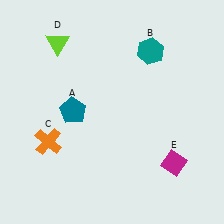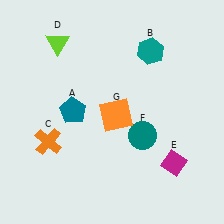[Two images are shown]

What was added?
A teal circle (F), an orange square (G) were added in Image 2.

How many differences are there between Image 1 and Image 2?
There are 2 differences between the two images.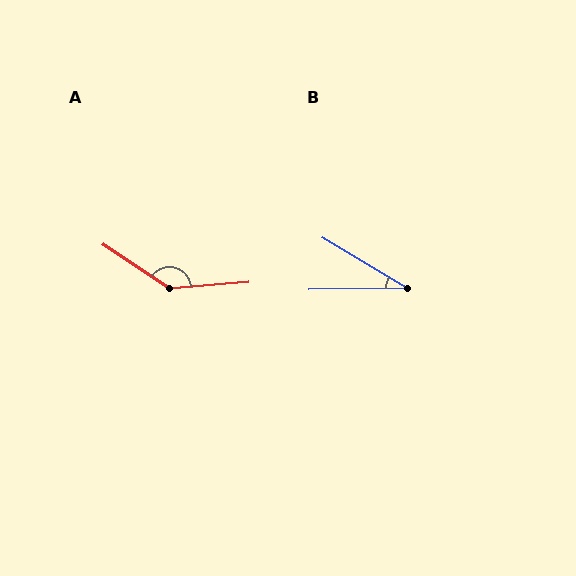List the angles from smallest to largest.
B (32°), A (141°).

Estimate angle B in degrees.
Approximately 32 degrees.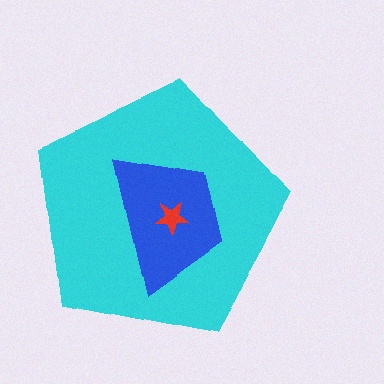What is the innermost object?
The red star.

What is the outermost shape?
The cyan pentagon.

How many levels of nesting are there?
3.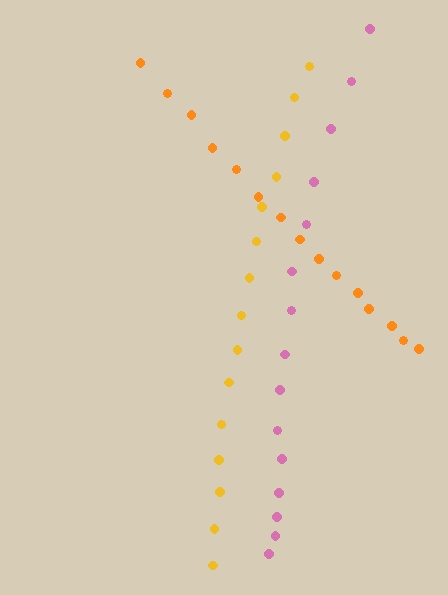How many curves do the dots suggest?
There are 3 distinct paths.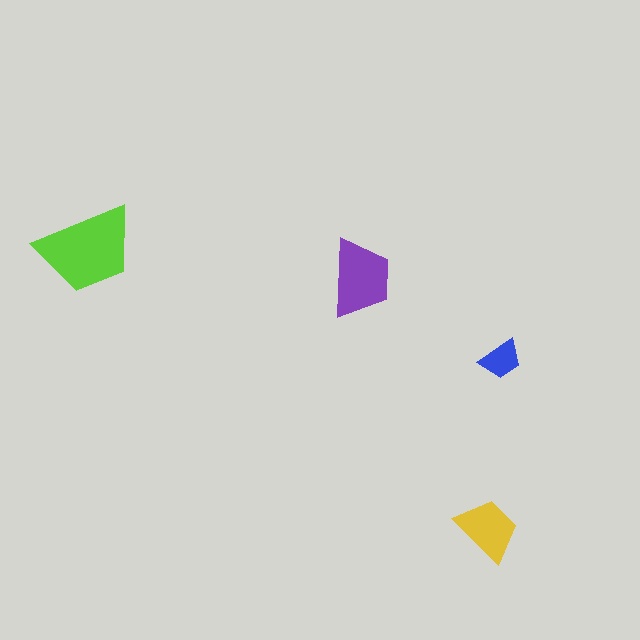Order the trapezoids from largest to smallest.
the lime one, the purple one, the yellow one, the blue one.